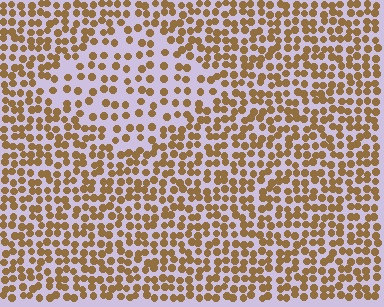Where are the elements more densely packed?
The elements are more densely packed outside the diamond boundary.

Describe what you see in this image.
The image contains small brown elements arranged at two different densities. A diamond-shaped region is visible where the elements are less densely packed than the surrounding area.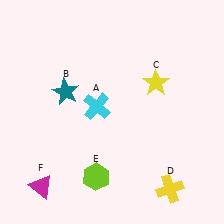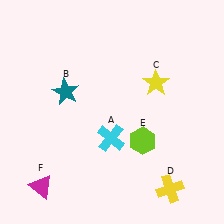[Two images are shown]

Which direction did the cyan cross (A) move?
The cyan cross (A) moved down.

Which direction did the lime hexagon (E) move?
The lime hexagon (E) moved right.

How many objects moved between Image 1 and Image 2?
2 objects moved between the two images.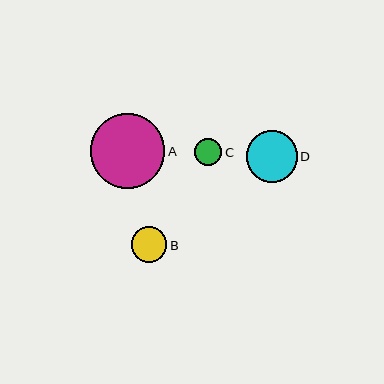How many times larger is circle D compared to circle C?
Circle D is approximately 1.9 times the size of circle C.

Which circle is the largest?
Circle A is the largest with a size of approximately 74 pixels.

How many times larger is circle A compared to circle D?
Circle A is approximately 1.5 times the size of circle D.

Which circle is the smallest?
Circle C is the smallest with a size of approximately 27 pixels.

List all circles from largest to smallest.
From largest to smallest: A, D, B, C.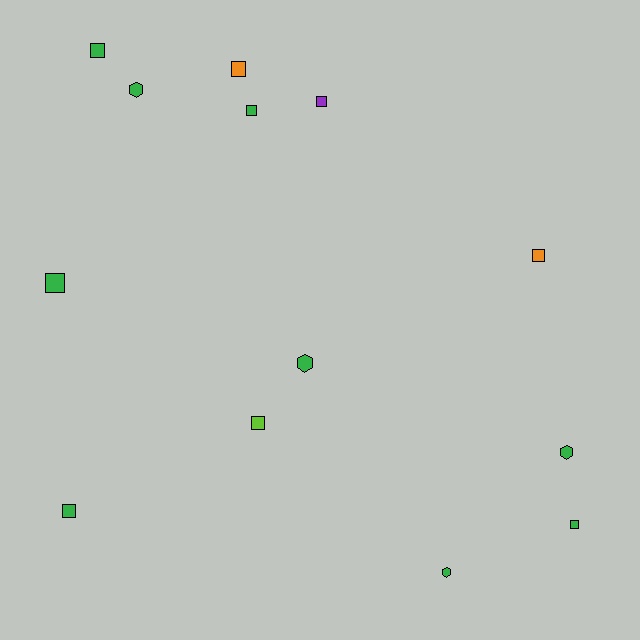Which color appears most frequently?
Green, with 9 objects.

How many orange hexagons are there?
There are no orange hexagons.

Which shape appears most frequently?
Square, with 9 objects.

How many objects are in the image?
There are 13 objects.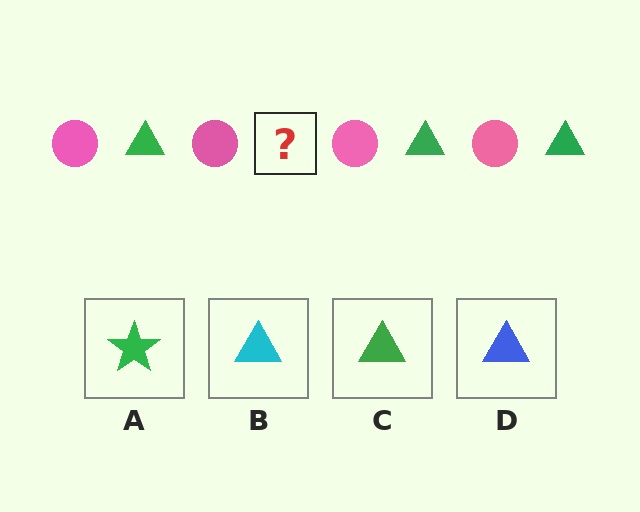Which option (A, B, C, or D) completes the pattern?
C.